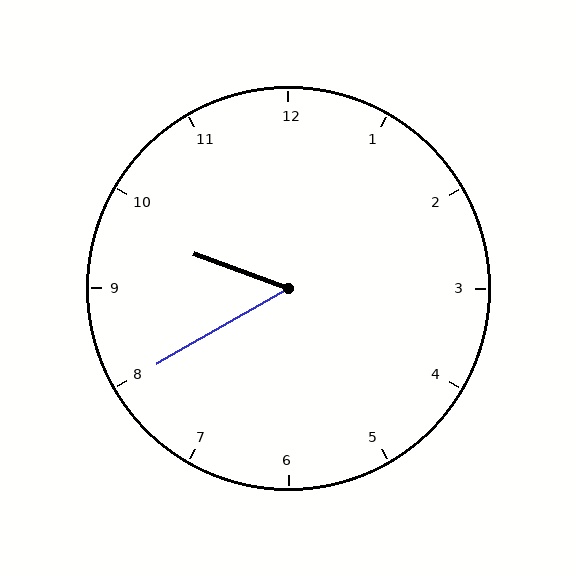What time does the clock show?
9:40.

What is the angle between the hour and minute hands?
Approximately 50 degrees.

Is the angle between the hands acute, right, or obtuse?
It is acute.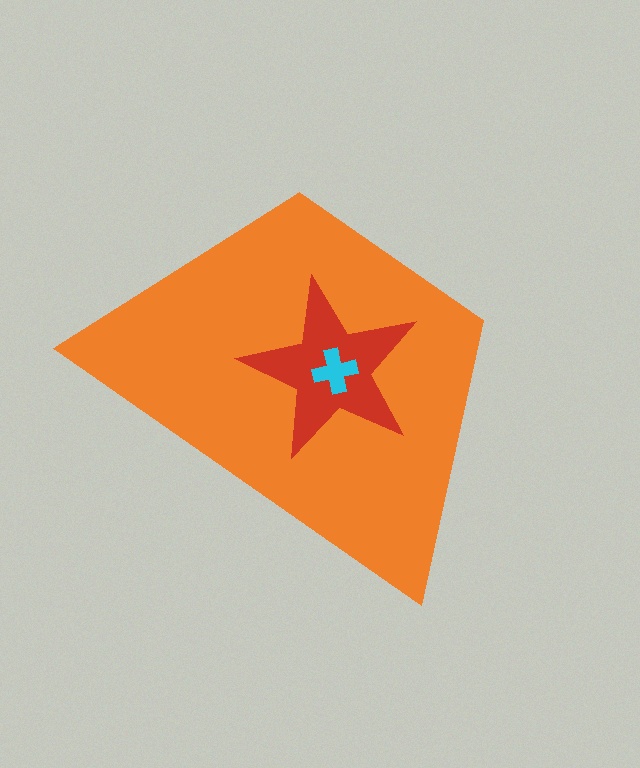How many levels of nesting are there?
3.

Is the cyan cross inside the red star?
Yes.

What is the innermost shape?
The cyan cross.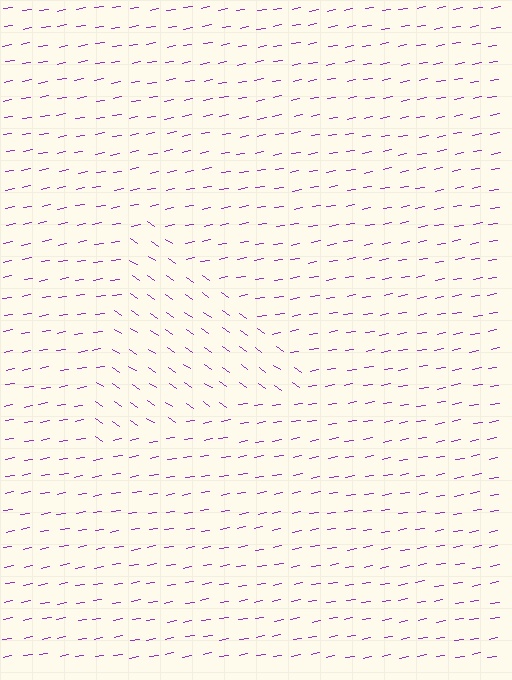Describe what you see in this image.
The image is filled with small purple line segments. A triangle region in the image has lines oriented differently from the surrounding lines, creating a visible texture boundary.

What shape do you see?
I see a triangle.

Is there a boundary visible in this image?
Yes, there is a texture boundary formed by a change in line orientation.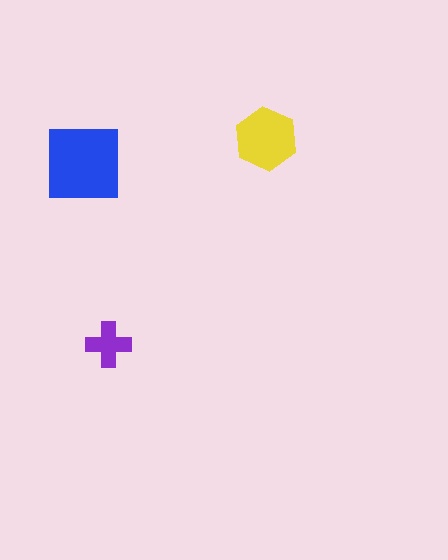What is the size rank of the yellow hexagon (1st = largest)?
2nd.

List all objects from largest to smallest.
The blue square, the yellow hexagon, the purple cross.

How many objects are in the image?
There are 3 objects in the image.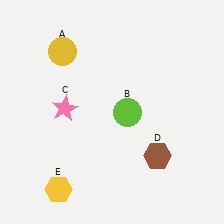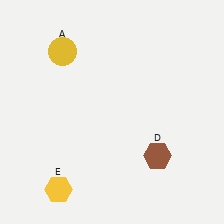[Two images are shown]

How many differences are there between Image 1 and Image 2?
There are 2 differences between the two images.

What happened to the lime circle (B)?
The lime circle (B) was removed in Image 2. It was in the bottom-right area of Image 1.